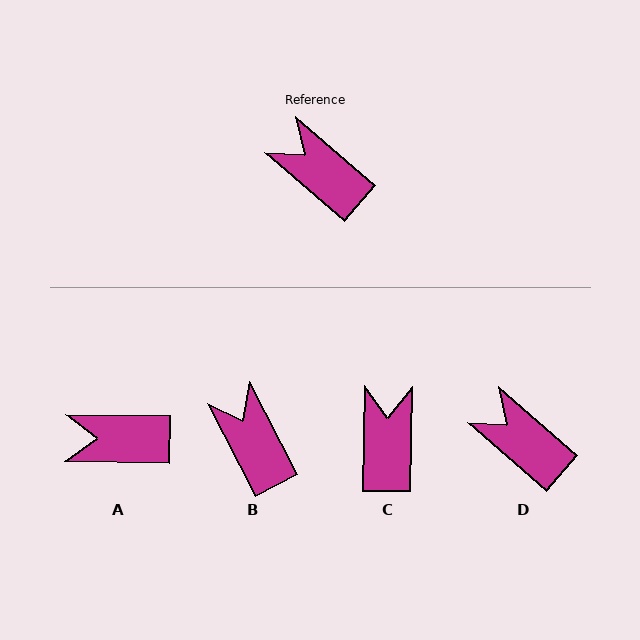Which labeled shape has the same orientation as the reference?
D.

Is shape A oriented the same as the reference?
No, it is off by about 40 degrees.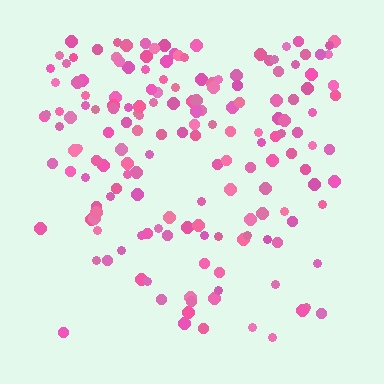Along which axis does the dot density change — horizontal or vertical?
Vertical.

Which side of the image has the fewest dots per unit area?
The bottom.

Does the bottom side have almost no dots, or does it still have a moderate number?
Still a moderate number, just noticeably fewer than the top.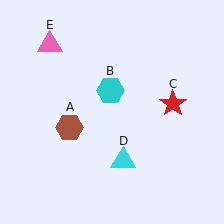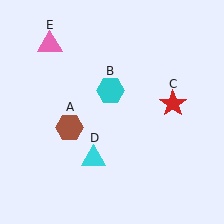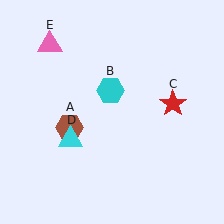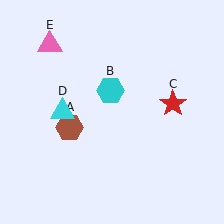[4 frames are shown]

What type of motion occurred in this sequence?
The cyan triangle (object D) rotated clockwise around the center of the scene.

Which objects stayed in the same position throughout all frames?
Brown hexagon (object A) and cyan hexagon (object B) and red star (object C) and pink triangle (object E) remained stationary.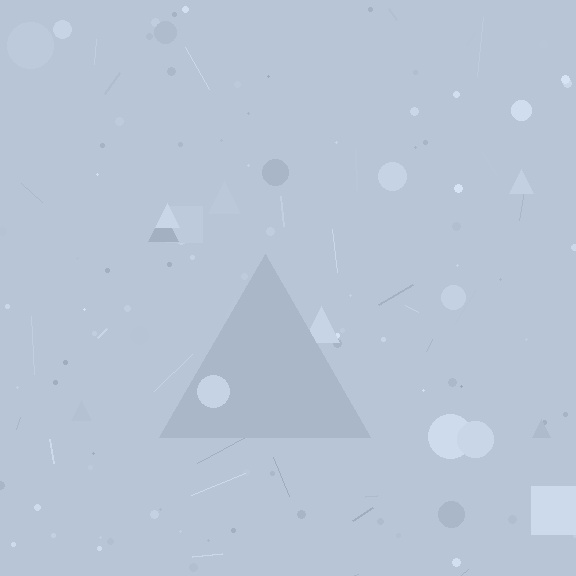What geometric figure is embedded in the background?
A triangle is embedded in the background.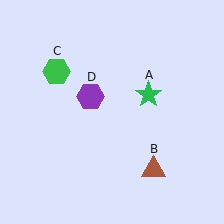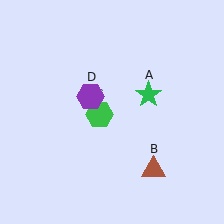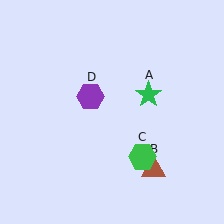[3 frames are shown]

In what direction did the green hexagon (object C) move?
The green hexagon (object C) moved down and to the right.